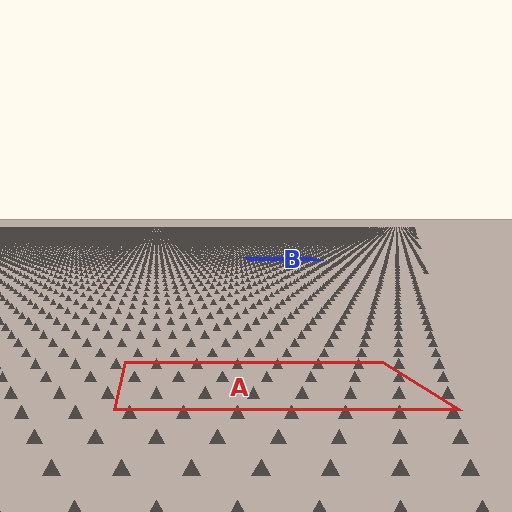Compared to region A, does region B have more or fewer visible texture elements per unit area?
Region B has more texture elements per unit area — they are packed more densely because it is farther away.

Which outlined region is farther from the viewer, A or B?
Region B is farther from the viewer — the texture elements inside it appear smaller and more densely packed.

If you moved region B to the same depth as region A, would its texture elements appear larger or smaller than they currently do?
They would appear larger. At a closer depth, the same texture elements are projected at a bigger on-screen size.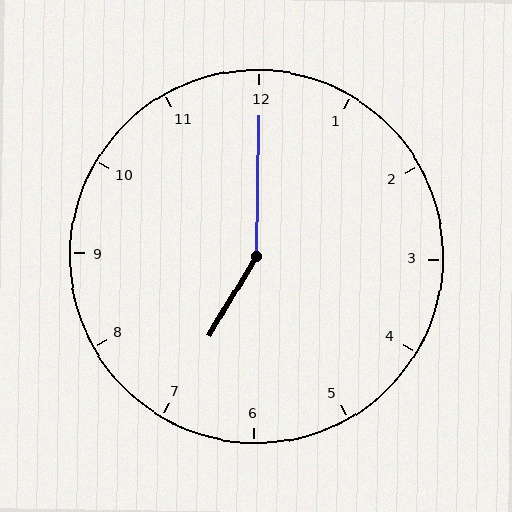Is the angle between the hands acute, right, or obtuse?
It is obtuse.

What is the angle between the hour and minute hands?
Approximately 150 degrees.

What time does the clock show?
7:00.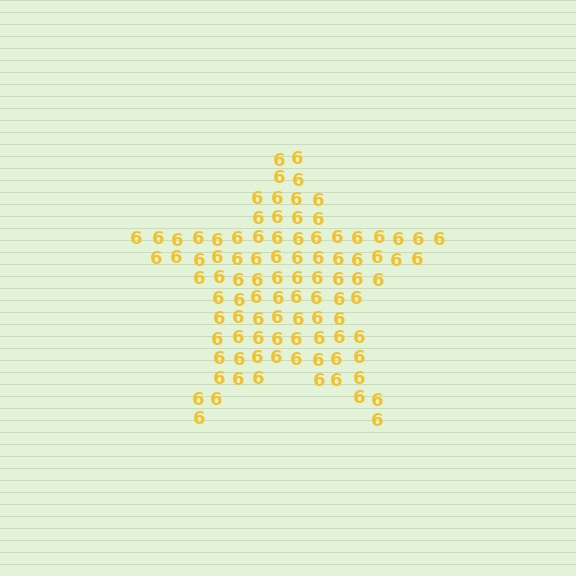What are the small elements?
The small elements are digit 6's.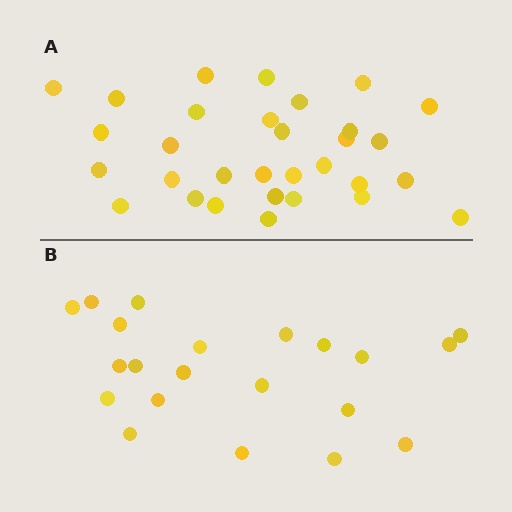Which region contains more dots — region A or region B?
Region A (the top region) has more dots.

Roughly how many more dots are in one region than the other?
Region A has roughly 10 or so more dots than region B.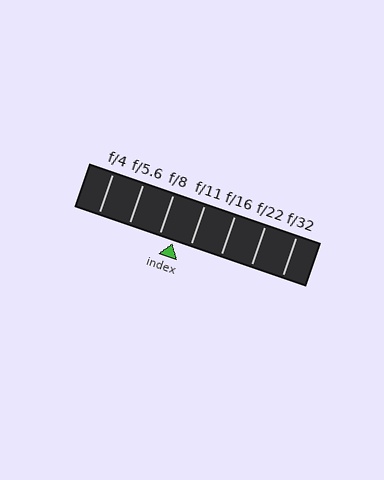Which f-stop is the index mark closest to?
The index mark is closest to f/8.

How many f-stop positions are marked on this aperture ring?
There are 7 f-stop positions marked.